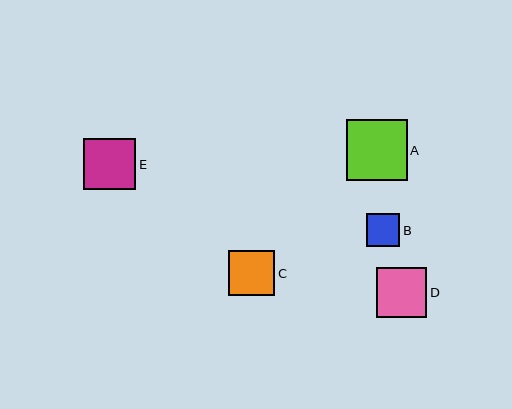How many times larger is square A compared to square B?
Square A is approximately 1.8 times the size of square B.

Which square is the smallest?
Square B is the smallest with a size of approximately 33 pixels.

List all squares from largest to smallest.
From largest to smallest: A, E, D, C, B.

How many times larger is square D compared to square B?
Square D is approximately 1.5 times the size of square B.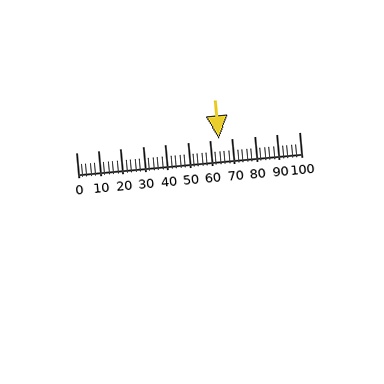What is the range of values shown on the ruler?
The ruler shows values from 0 to 100.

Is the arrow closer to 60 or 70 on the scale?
The arrow is closer to 60.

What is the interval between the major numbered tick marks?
The major tick marks are spaced 10 units apart.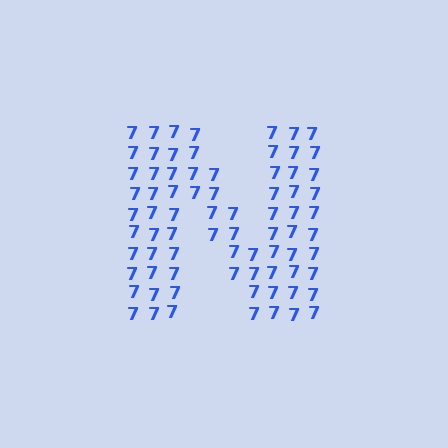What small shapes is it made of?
It is made of small digit 7's.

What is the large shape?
The large shape is the letter N.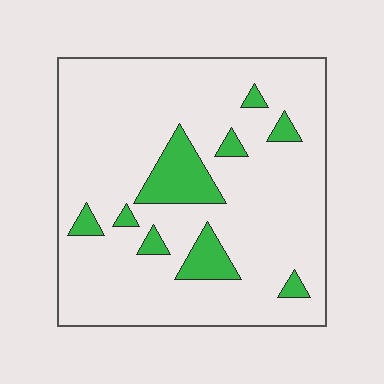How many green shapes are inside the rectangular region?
9.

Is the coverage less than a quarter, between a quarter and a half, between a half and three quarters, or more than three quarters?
Less than a quarter.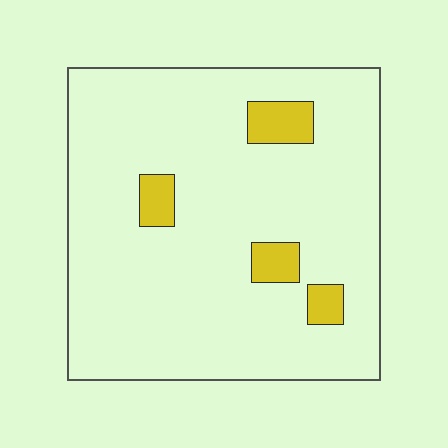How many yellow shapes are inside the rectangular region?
4.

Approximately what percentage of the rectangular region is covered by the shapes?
Approximately 10%.